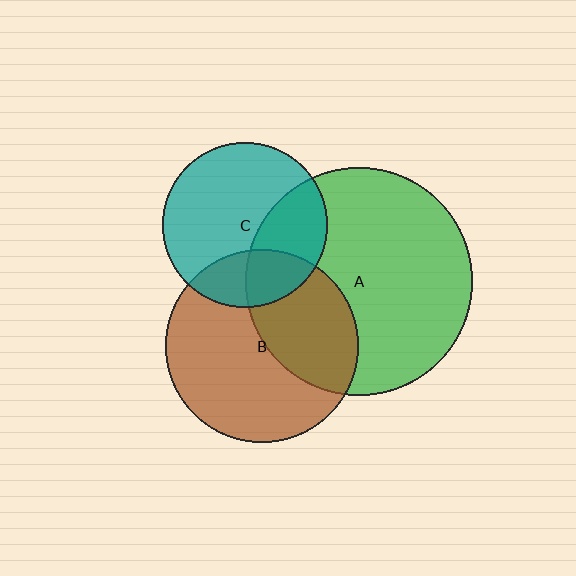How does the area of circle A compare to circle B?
Approximately 1.4 times.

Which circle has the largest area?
Circle A (green).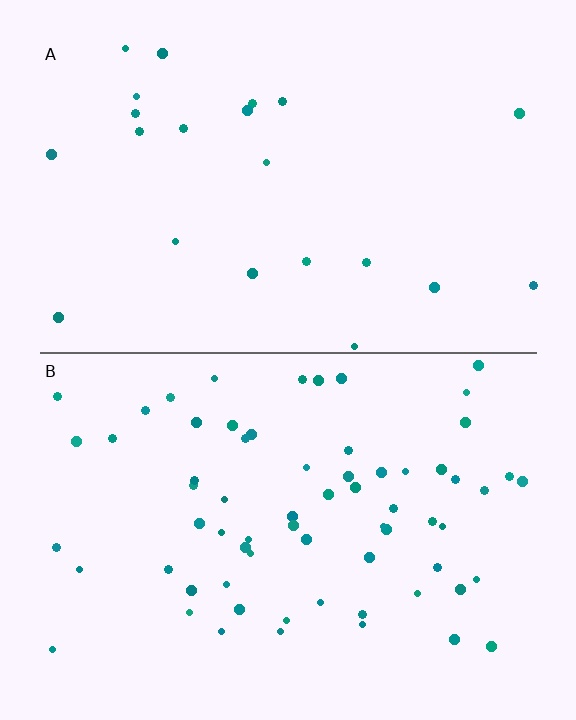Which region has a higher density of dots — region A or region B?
B (the bottom).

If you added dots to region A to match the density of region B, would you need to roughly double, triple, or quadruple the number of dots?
Approximately triple.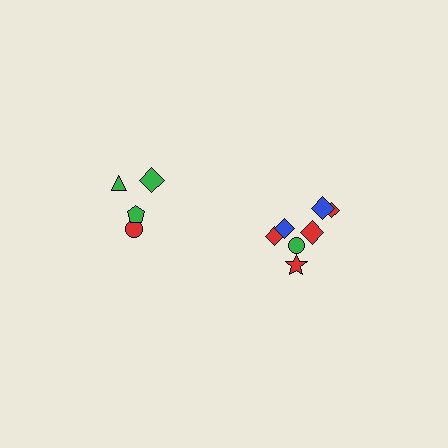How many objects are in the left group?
There are 4 objects.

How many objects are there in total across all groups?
There are 11 objects.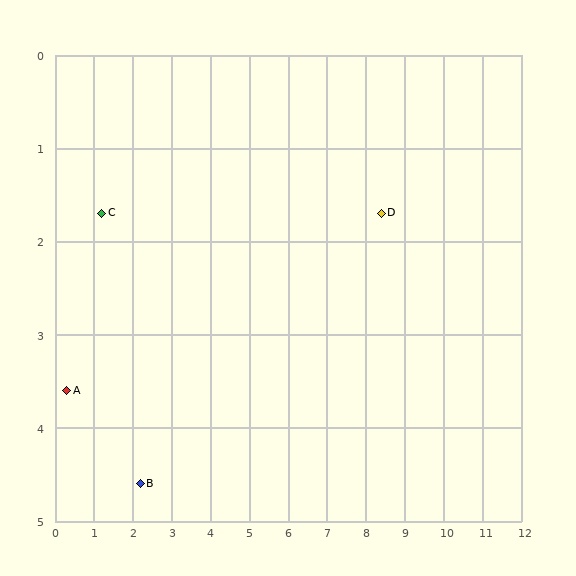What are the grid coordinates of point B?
Point B is at approximately (2.2, 4.6).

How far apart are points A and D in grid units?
Points A and D are about 8.3 grid units apart.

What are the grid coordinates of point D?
Point D is at approximately (8.4, 1.7).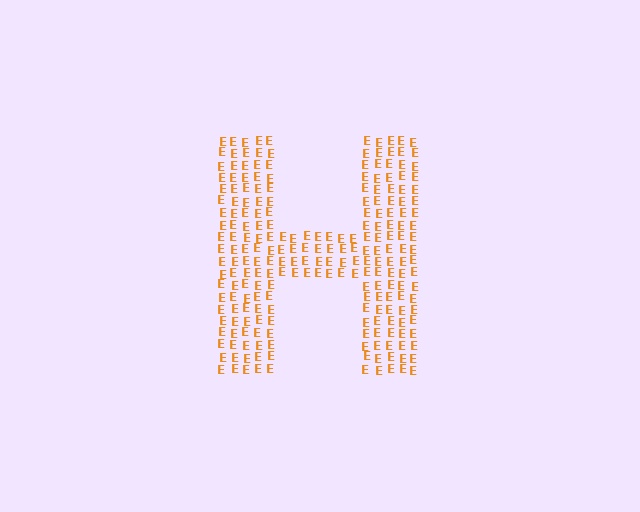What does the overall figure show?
The overall figure shows the letter H.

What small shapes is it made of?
It is made of small letter E's.